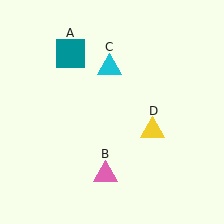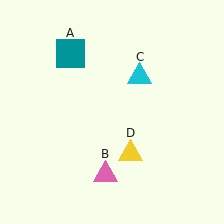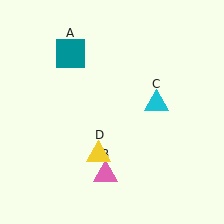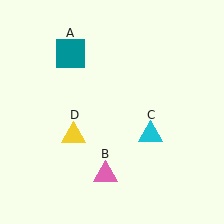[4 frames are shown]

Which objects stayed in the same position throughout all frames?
Teal square (object A) and pink triangle (object B) remained stationary.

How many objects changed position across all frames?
2 objects changed position: cyan triangle (object C), yellow triangle (object D).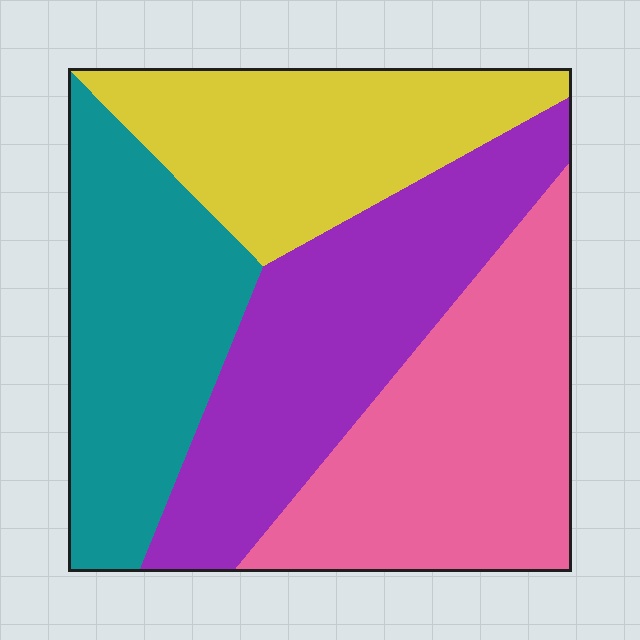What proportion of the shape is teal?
Teal takes up about one quarter (1/4) of the shape.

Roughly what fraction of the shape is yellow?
Yellow takes up about one fifth (1/5) of the shape.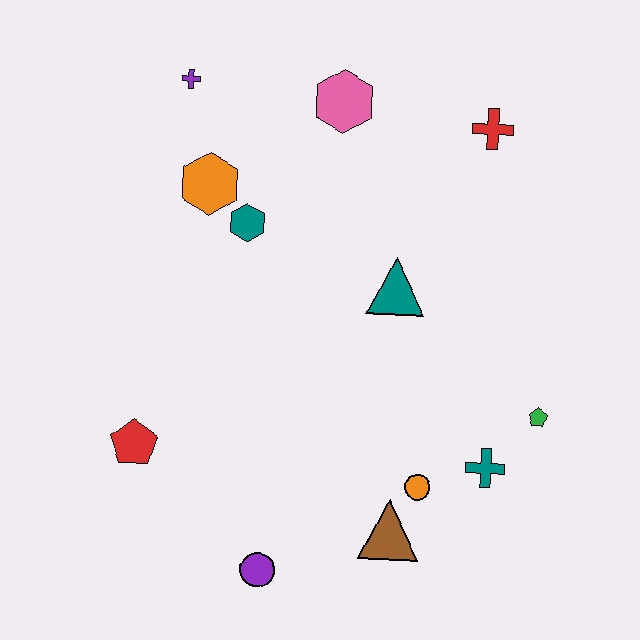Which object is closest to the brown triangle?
The orange circle is closest to the brown triangle.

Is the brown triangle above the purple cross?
No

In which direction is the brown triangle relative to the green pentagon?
The brown triangle is to the left of the green pentagon.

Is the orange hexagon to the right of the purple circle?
No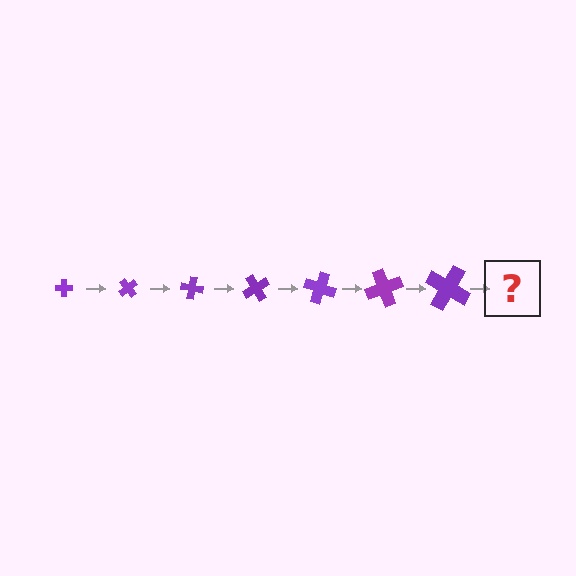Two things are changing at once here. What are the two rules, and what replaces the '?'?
The two rules are that the cross grows larger each step and it rotates 50 degrees each step. The '?' should be a cross, larger than the previous one and rotated 350 degrees from the start.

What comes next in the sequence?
The next element should be a cross, larger than the previous one and rotated 350 degrees from the start.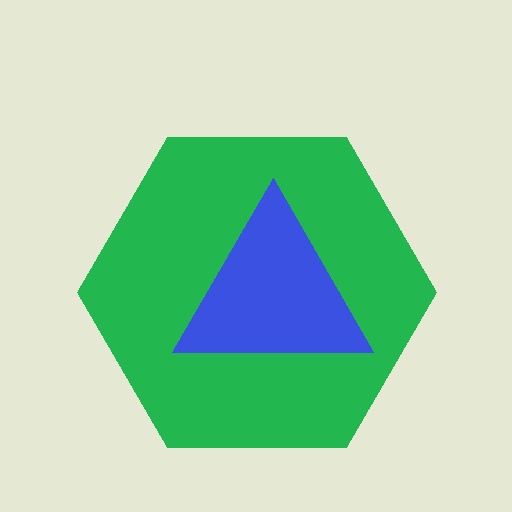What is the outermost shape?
The green hexagon.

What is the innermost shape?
The blue triangle.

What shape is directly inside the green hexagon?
The blue triangle.